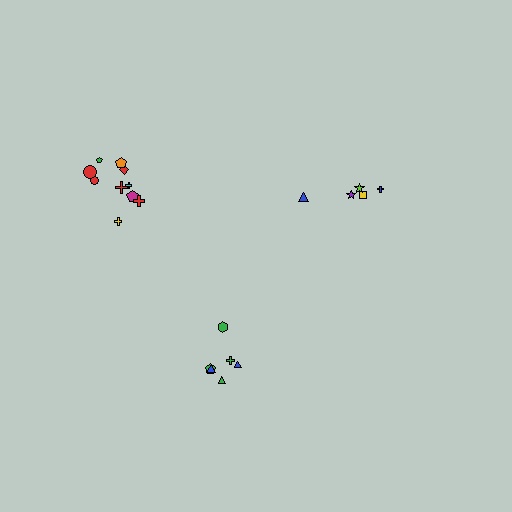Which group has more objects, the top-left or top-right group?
The top-left group.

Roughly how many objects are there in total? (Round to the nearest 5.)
Roughly 20 objects in total.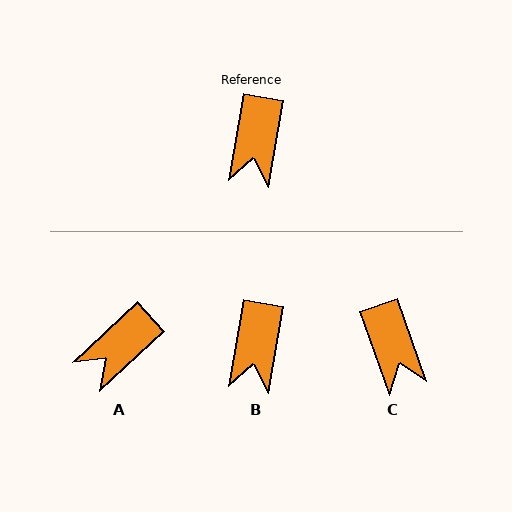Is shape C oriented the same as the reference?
No, it is off by about 29 degrees.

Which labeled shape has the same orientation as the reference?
B.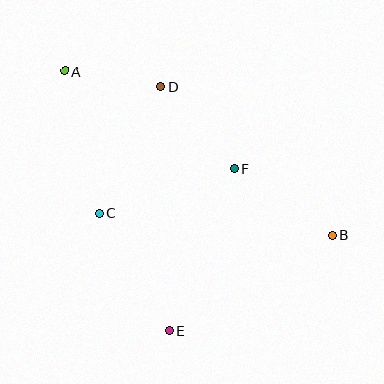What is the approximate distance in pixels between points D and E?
The distance between D and E is approximately 244 pixels.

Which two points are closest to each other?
Points A and D are closest to each other.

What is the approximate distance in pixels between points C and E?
The distance between C and E is approximately 137 pixels.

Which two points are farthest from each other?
Points A and B are farthest from each other.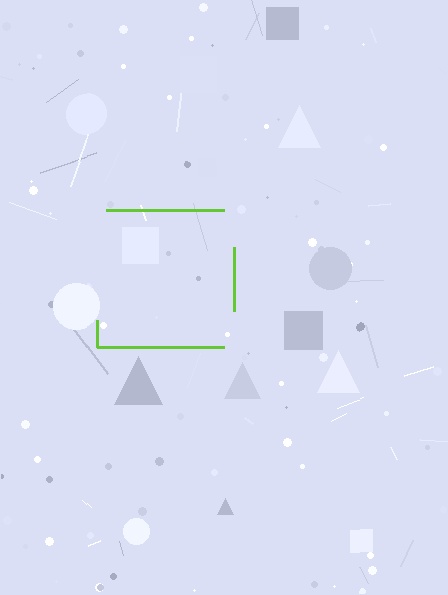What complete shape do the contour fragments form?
The contour fragments form a square.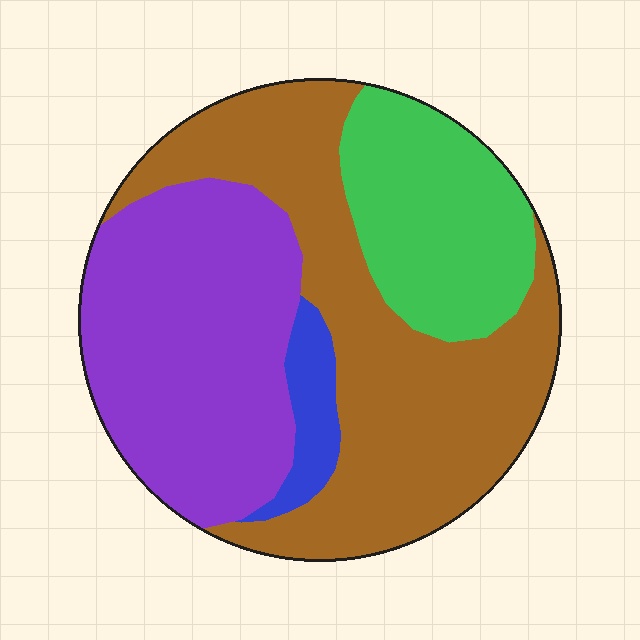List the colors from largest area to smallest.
From largest to smallest: brown, purple, green, blue.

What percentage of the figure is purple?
Purple takes up between a third and a half of the figure.